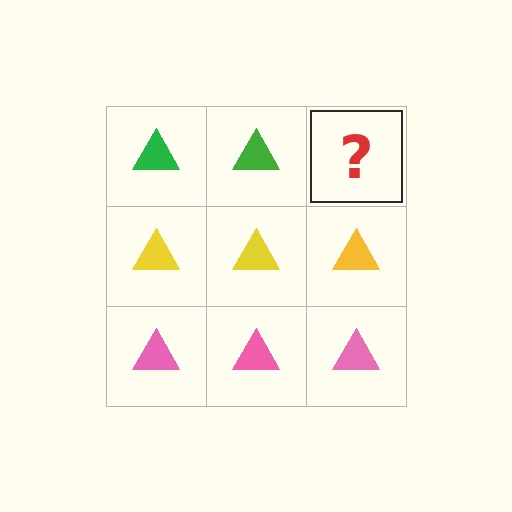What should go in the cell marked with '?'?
The missing cell should contain a green triangle.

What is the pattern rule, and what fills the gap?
The rule is that each row has a consistent color. The gap should be filled with a green triangle.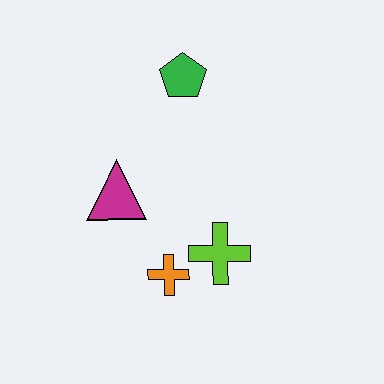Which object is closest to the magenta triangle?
The orange cross is closest to the magenta triangle.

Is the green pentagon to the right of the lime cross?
No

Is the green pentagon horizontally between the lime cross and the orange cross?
Yes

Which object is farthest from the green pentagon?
The orange cross is farthest from the green pentagon.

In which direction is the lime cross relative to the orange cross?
The lime cross is to the right of the orange cross.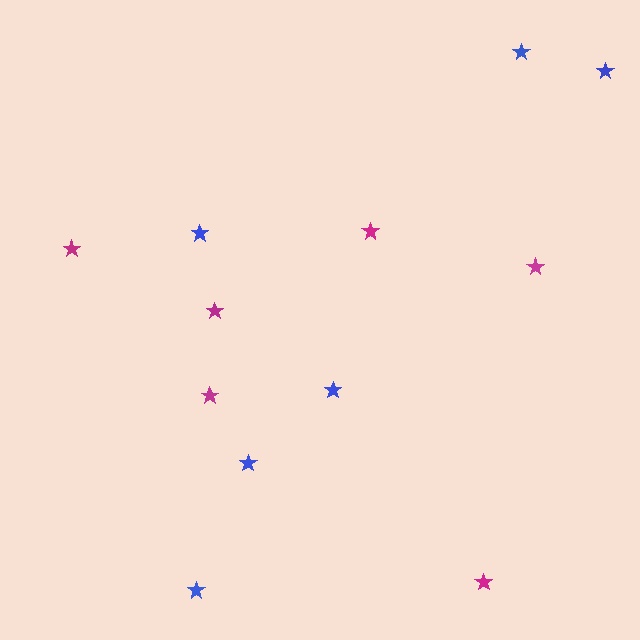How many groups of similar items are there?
There are 2 groups: one group of magenta stars (6) and one group of blue stars (6).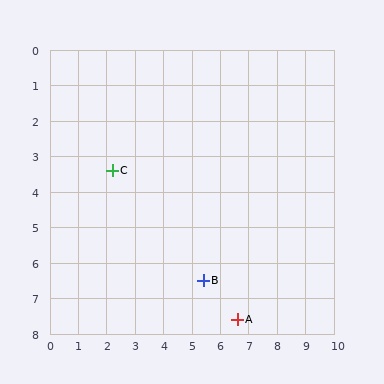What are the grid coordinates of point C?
Point C is at approximately (2.2, 3.4).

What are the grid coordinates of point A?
Point A is at approximately (6.6, 7.6).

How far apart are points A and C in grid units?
Points A and C are about 6.1 grid units apart.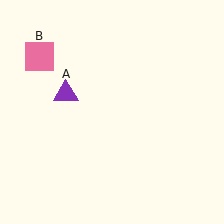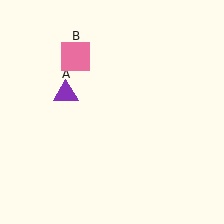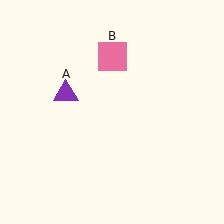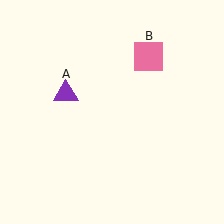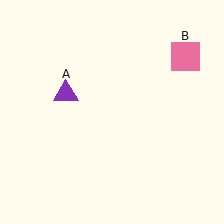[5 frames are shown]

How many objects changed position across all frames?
1 object changed position: pink square (object B).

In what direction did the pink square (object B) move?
The pink square (object B) moved right.